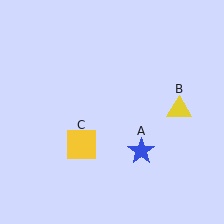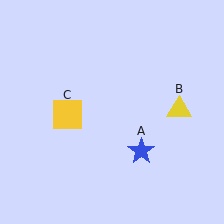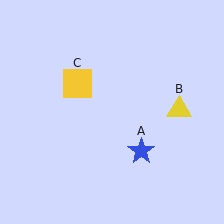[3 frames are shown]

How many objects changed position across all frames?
1 object changed position: yellow square (object C).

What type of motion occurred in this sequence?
The yellow square (object C) rotated clockwise around the center of the scene.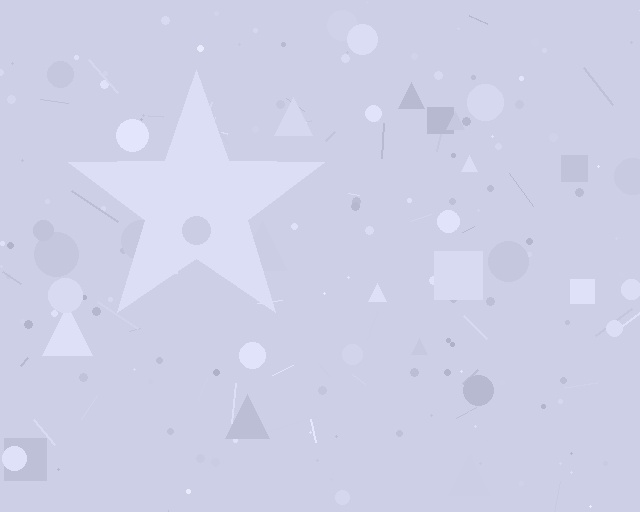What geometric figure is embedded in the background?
A star is embedded in the background.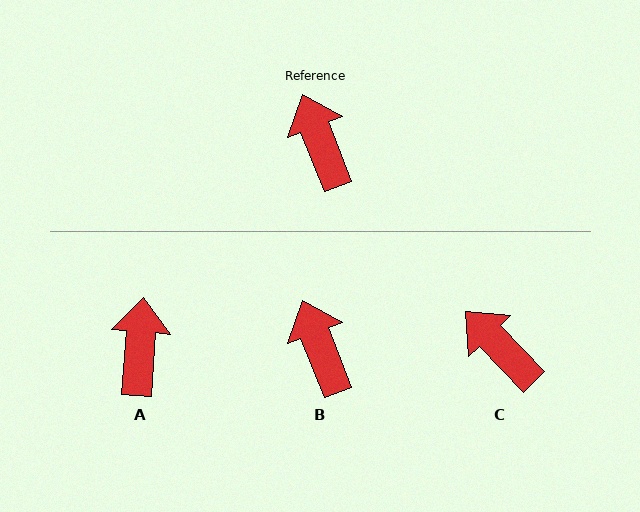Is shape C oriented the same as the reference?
No, it is off by about 23 degrees.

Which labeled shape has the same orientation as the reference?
B.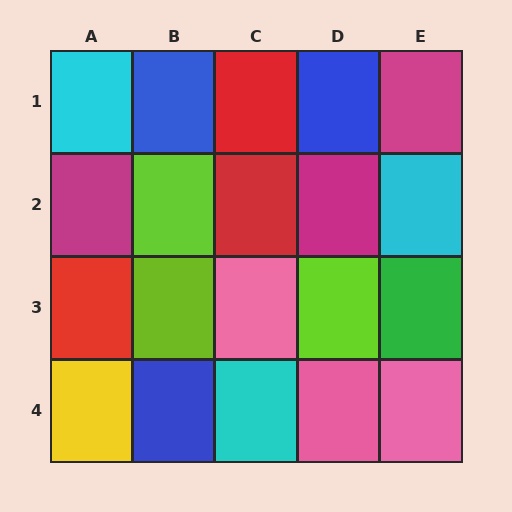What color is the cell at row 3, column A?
Red.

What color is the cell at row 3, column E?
Green.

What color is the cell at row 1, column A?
Cyan.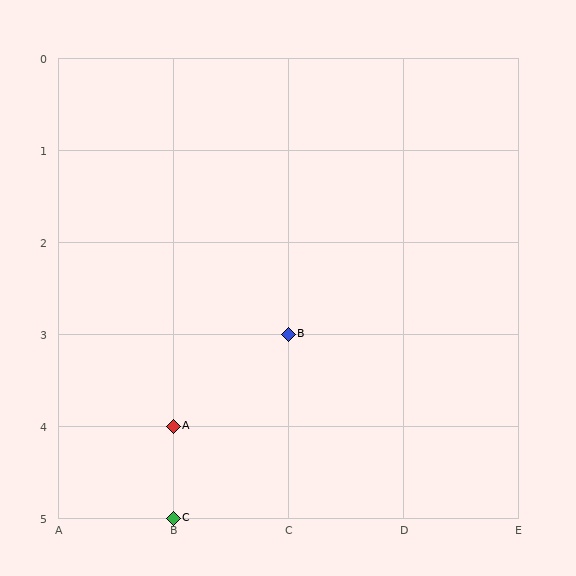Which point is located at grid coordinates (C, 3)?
Point B is at (C, 3).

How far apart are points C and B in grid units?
Points C and B are 1 column and 2 rows apart (about 2.2 grid units diagonally).